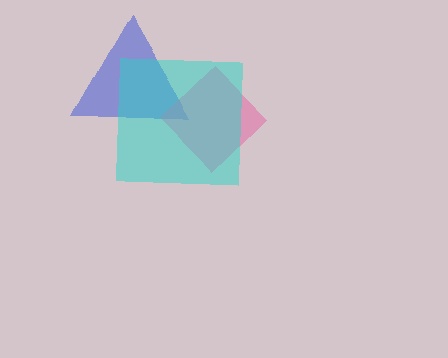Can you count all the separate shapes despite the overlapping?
Yes, there are 3 separate shapes.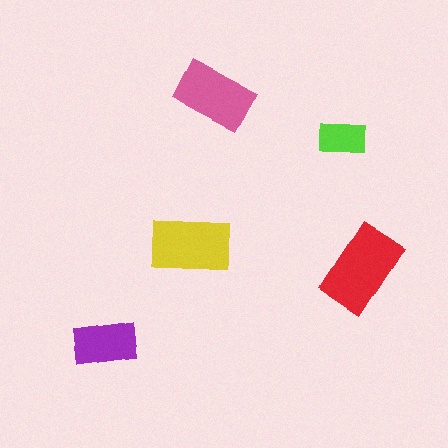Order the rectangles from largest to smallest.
the red one, the yellow one, the pink one, the purple one, the lime one.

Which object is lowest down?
The purple rectangle is bottommost.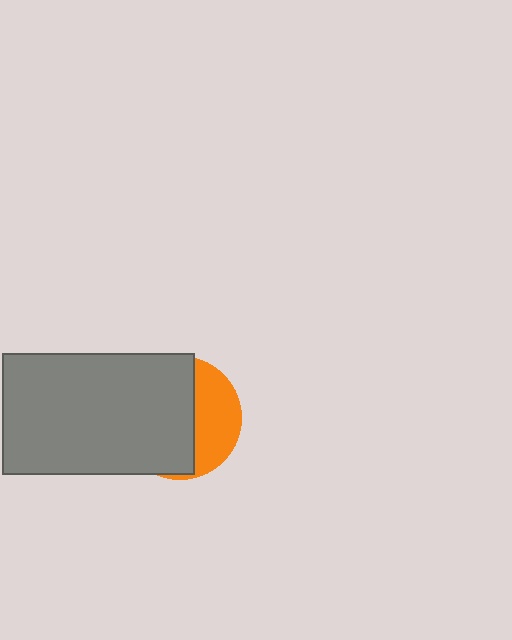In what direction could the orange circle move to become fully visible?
The orange circle could move right. That would shift it out from behind the gray rectangle entirely.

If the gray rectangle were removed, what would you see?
You would see the complete orange circle.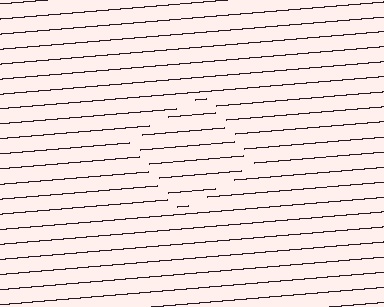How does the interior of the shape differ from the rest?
The interior of the shape contains the same grating, shifted by half a period — the contour is defined by the phase discontinuity where line-ends from the inner and outer gratings abut.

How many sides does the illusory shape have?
4 sides — the line-ends trace a square.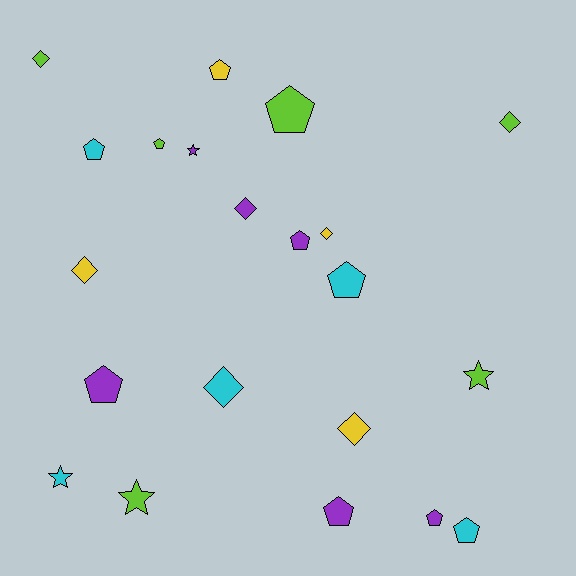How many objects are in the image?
There are 21 objects.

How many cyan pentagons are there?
There are 3 cyan pentagons.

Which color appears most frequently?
Lime, with 6 objects.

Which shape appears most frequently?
Pentagon, with 10 objects.